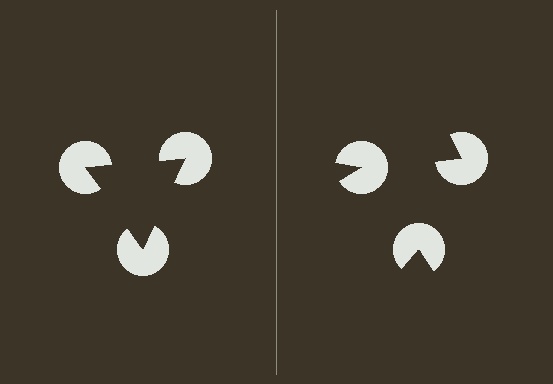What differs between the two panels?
The pac-man discs are positioned identically on both sides; only the wedge orientations differ. On the left they align to a triangle; on the right they are misaligned.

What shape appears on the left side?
An illusory triangle.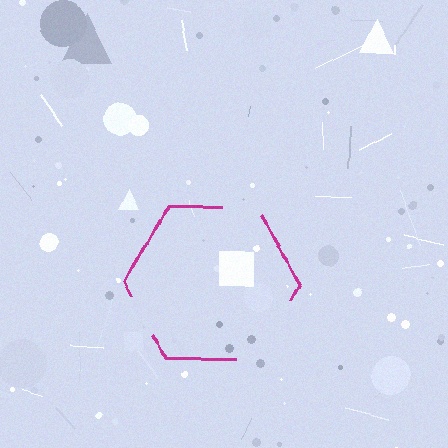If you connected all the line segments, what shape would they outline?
They would outline a hexagon.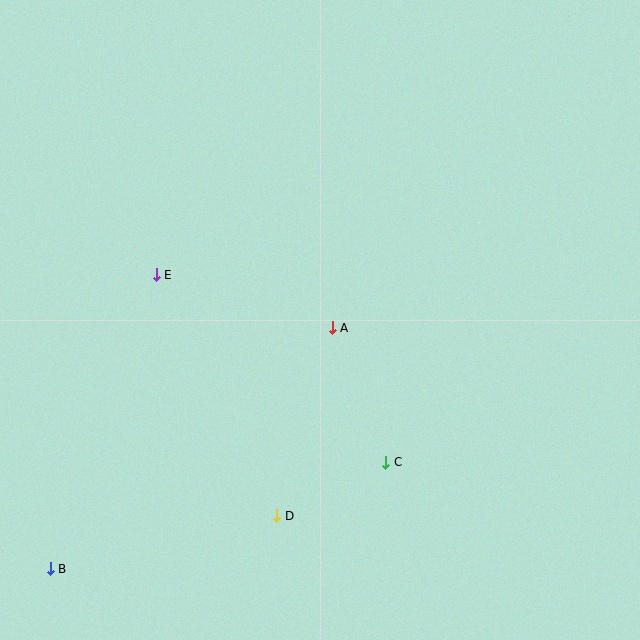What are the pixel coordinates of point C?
Point C is at (386, 462).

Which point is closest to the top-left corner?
Point E is closest to the top-left corner.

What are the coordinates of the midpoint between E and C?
The midpoint between E and C is at (271, 368).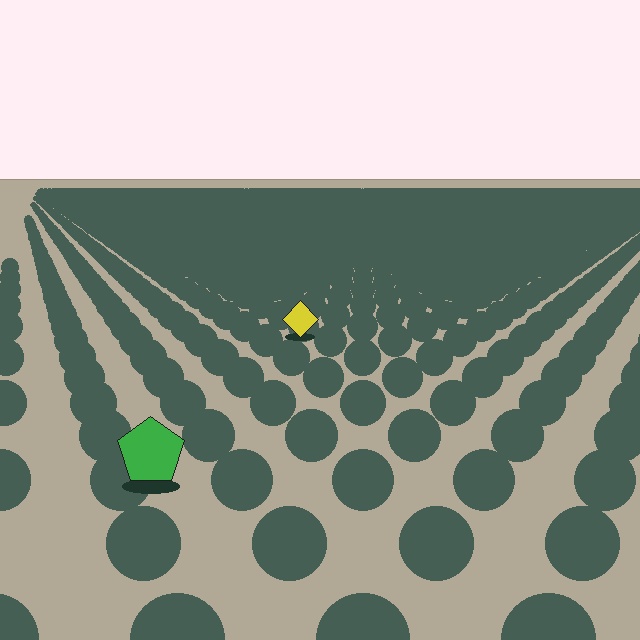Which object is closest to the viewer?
The green pentagon is closest. The texture marks near it are larger and more spread out.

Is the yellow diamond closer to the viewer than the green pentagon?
No. The green pentagon is closer — you can tell from the texture gradient: the ground texture is coarser near it.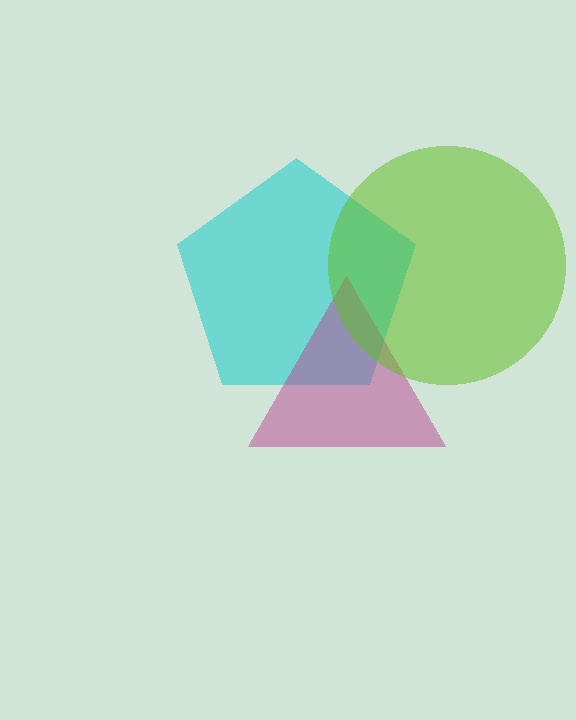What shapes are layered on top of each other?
The layered shapes are: a cyan pentagon, a magenta triangle, a lime circle.